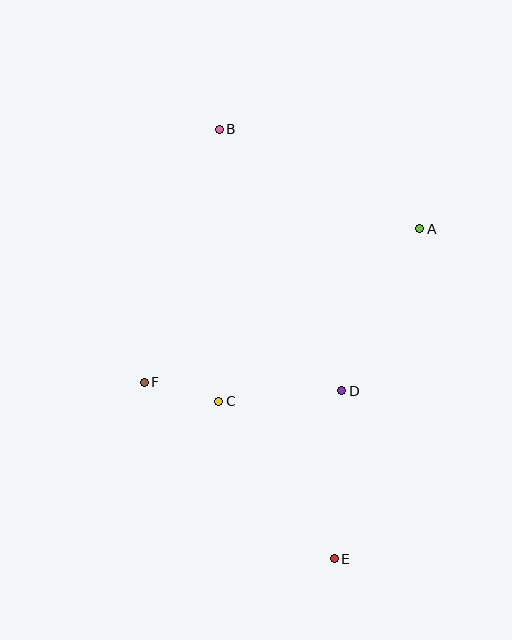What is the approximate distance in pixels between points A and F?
The distance between A and F is approximately 316 pixels.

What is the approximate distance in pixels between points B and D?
The distance between B and D is approximately 289 pixels.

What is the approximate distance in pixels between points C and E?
The distance between C and E is approximately 195 pixels.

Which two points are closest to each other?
Points C and F are closest to each other.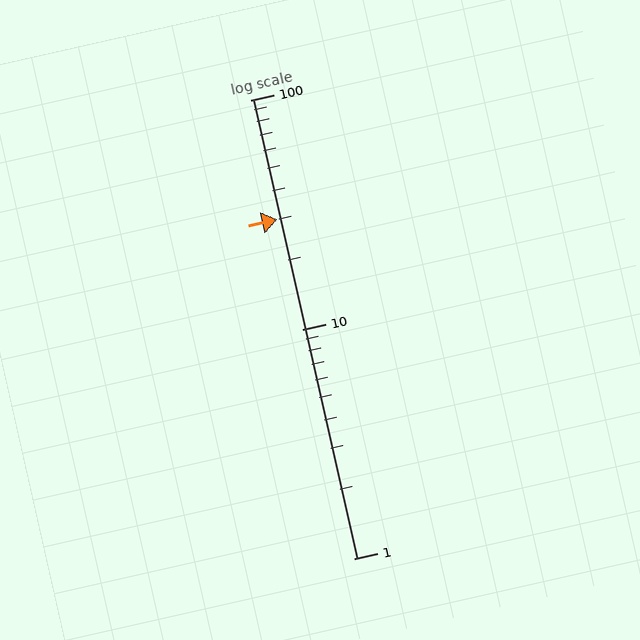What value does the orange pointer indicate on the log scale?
The pointer indicates approximately 30.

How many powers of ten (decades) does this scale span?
The scale spans 2 decades, from 1 to 100.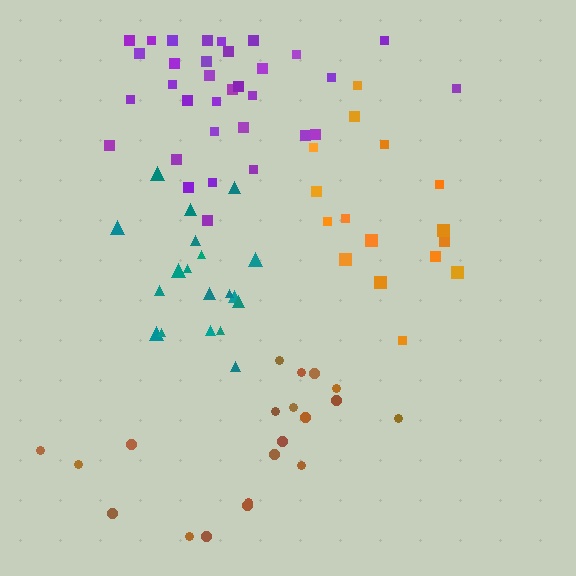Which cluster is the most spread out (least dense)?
Brown.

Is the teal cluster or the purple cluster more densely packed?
Teal.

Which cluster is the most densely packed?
Teal.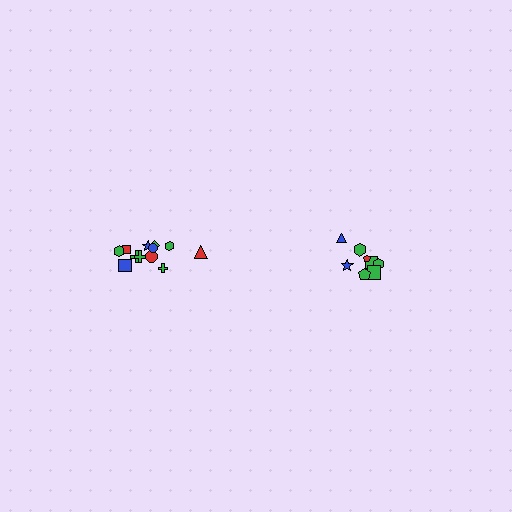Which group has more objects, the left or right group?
The left group.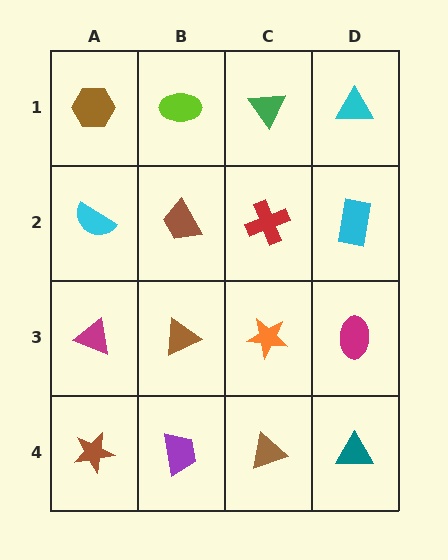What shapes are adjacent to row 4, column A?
A magenta triangle (row 3, column A), a purple trapezoid (row 4, column B).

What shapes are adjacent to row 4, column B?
A brown triangle (row 3, column B), a brown star (row 4, column A), a brown triangle (row 4, column C).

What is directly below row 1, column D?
A cyan rectangle.